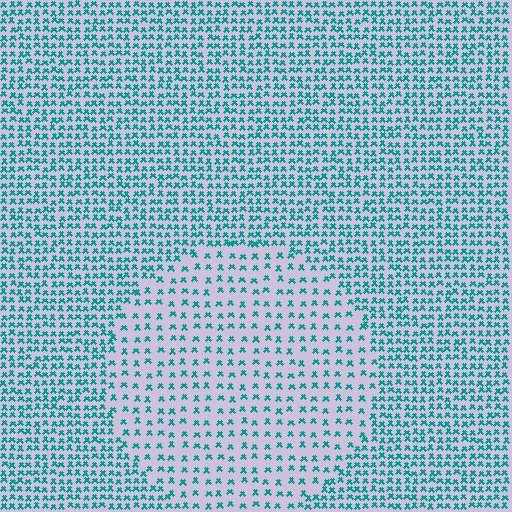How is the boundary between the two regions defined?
The boundary is defined by a change in element density (approximately 2.1x ratio). All elements are the same color, size, and shape.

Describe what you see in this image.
The image contains small teal elements arranged at two different densities. A circle-shaped region is visible where the elements are less densely packed than the surrounding area.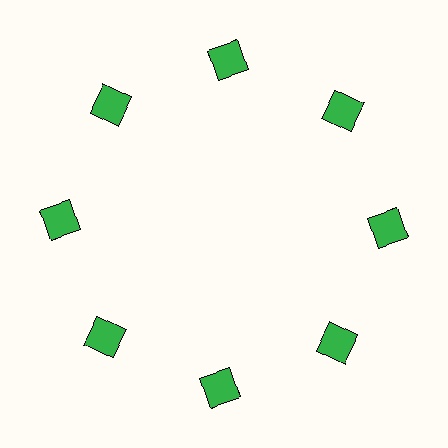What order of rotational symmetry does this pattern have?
This pattern has 8-fold rotational symmetry.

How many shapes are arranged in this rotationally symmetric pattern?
There are 8 shapes, arranged in 8 groups of 1.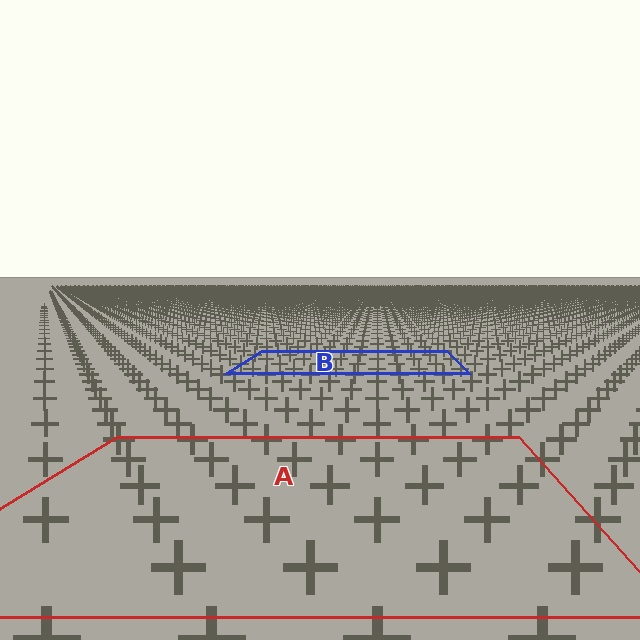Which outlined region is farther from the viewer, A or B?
Region B is farther from the viewer — the texture elements inside it appear smaller and more densely packed.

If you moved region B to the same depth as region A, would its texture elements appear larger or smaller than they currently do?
They would appear larger. At a closer depth, the same texture elements are projected at a bigger on-screen size.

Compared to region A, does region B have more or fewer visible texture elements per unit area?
Region B has more texture elements per unit area — they are packed more densely because it is farther away.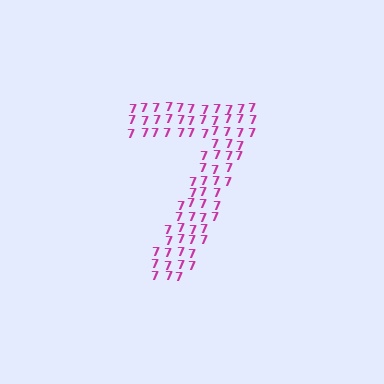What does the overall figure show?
The overall figure shows the digit 7.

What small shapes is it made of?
It is made of small digit 7's.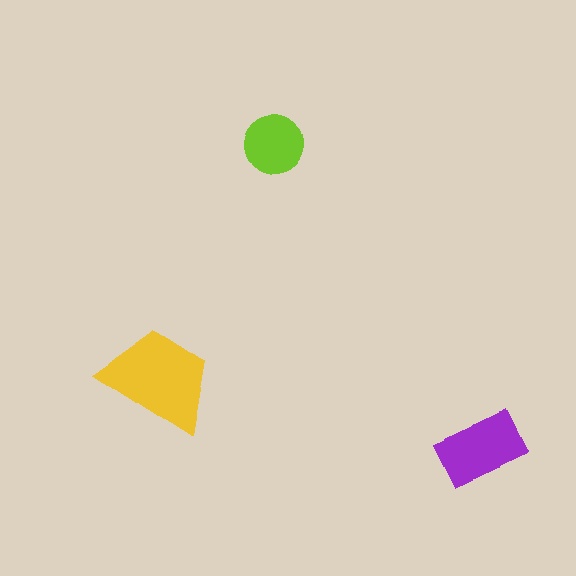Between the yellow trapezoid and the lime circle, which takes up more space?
The yellow trapezoid.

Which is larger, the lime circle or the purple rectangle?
The purple rectangle.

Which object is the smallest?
The lime circle.